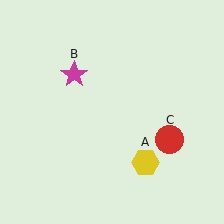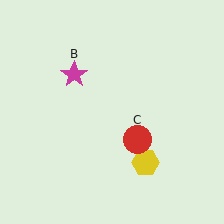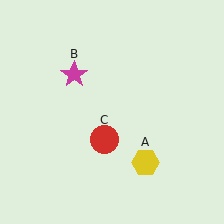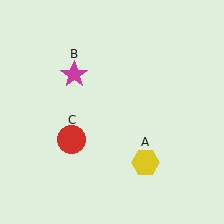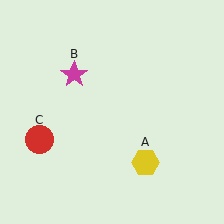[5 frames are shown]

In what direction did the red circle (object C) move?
The red circle (object C) moved left.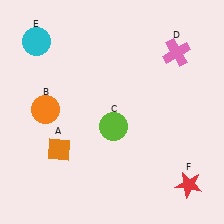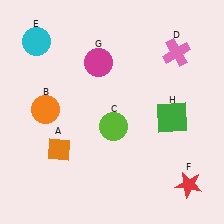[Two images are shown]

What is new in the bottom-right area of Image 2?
A green square (H) was added in the bottom-right area of Image 2.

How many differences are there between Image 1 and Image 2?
There are 2 differences between the two images.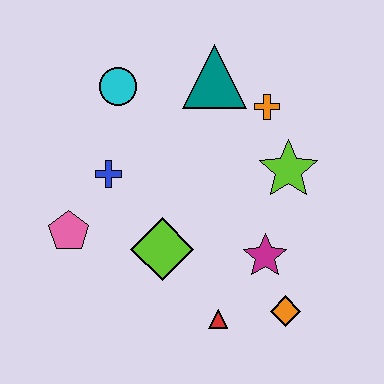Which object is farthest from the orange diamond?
The cyan circle is farthest from the orange diamond.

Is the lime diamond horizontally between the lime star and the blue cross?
Yes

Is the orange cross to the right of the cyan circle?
Yes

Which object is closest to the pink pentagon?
The blue cross is closest to the pink pentagon.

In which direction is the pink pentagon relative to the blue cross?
The pink pentagon is below the blue cross.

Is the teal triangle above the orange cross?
Yes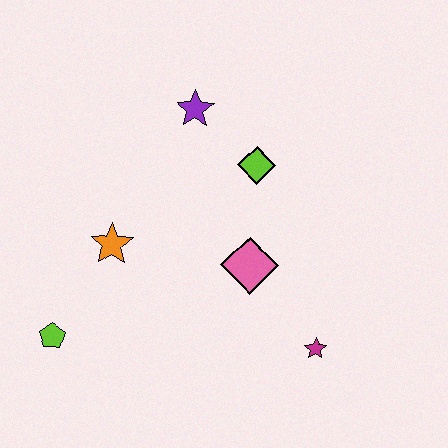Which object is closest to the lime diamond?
The purple star is closest to the lime diamond.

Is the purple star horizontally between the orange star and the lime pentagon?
No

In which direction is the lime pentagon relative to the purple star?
The lime pentagon is below the purple star.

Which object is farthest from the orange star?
The magenta star is farthest from the orange star.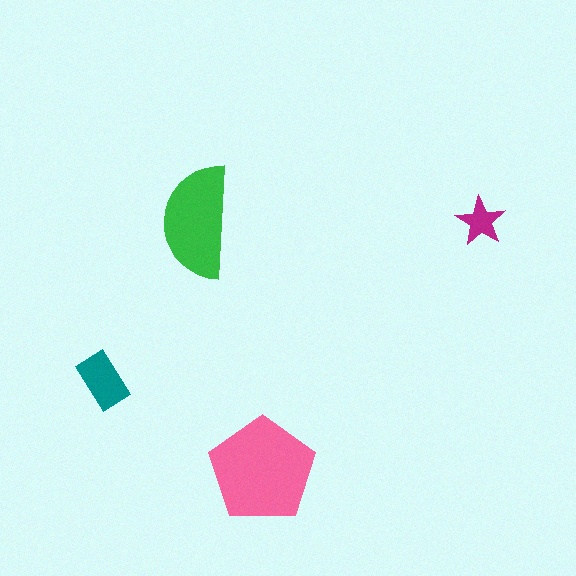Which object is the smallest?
The magenta star.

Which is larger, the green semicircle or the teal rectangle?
The green semicircle.